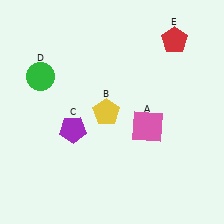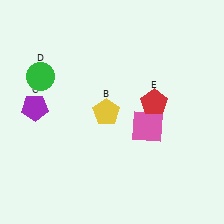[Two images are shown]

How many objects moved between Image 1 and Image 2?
2 objects moved between the two images.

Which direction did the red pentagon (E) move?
The red pentagon (E) moved down.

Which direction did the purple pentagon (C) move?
The purple pentagon (C) moved left.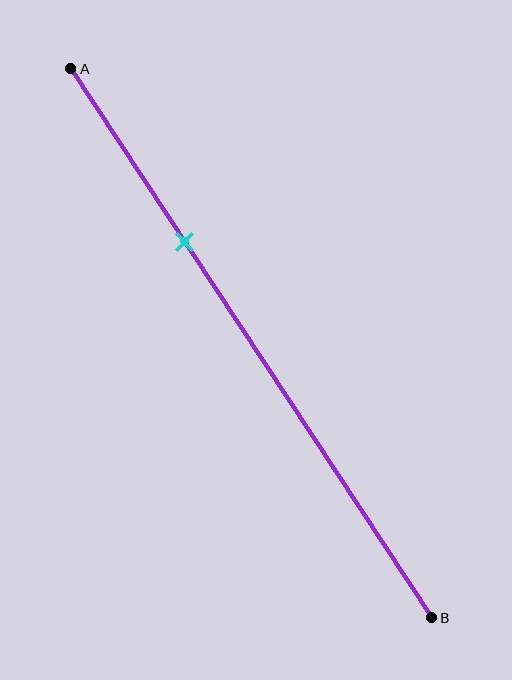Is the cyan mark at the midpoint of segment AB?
No, the mark is at about 30% from A, not at the 50% midpoint.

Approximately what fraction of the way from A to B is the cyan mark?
The cyan mark is approximately 30% of the way from A to B.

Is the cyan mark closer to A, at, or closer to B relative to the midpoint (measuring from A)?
The cyan mark is closer to point A than the midpoint of segment AB.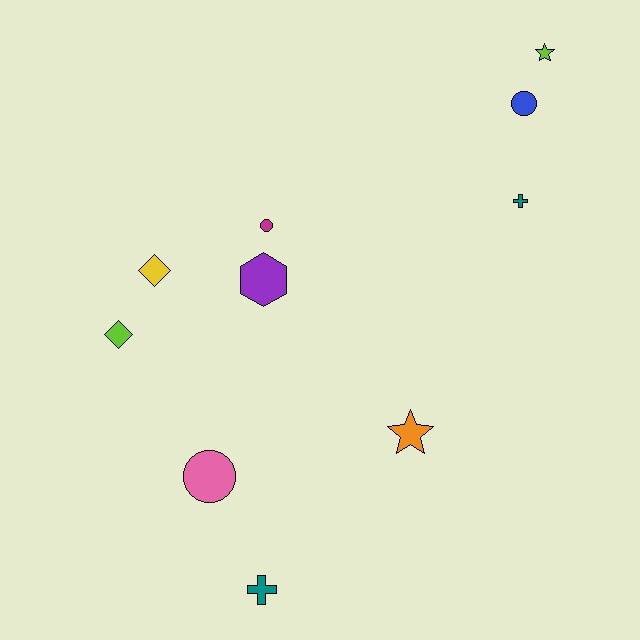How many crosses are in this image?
There are 2 crosses.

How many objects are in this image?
There are 10 objects.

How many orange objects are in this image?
There is 1 orange object.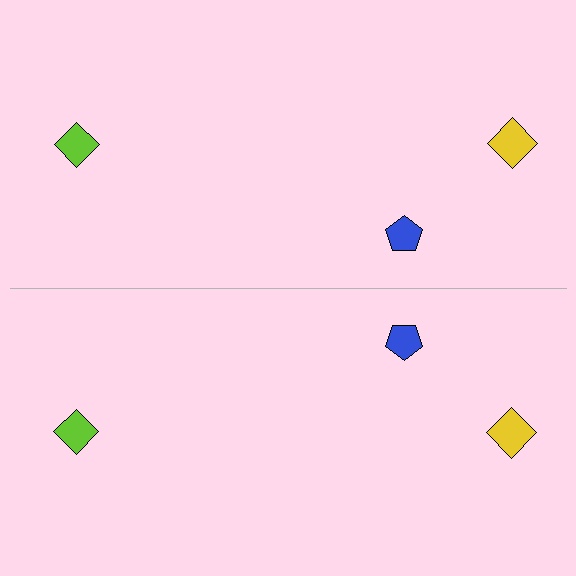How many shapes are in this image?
There are 6 shapes in this image.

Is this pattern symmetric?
Yes, this pattern has bilateral (reflection) symmetry.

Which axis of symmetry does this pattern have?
The pattern has a horizontal axis of symmetry running through the center of the image.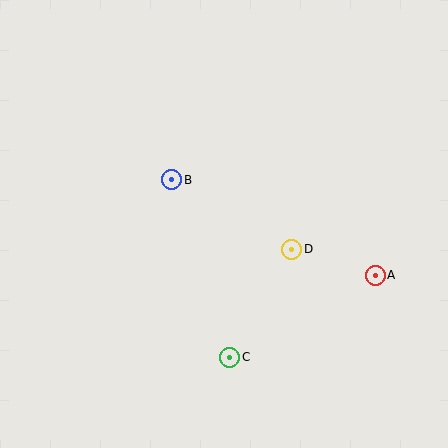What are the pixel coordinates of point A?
Point A is at (375, 275).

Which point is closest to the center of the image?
Point B at (172, 180) is closest to the center.